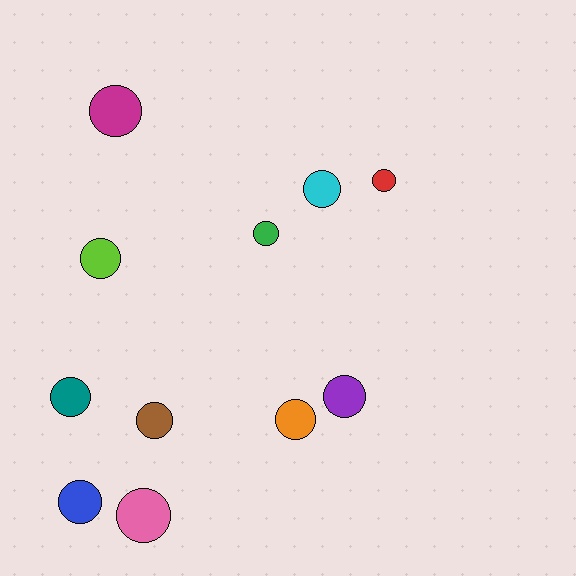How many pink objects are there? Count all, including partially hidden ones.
There is 1 pink object.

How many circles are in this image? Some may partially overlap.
There are 11 circles.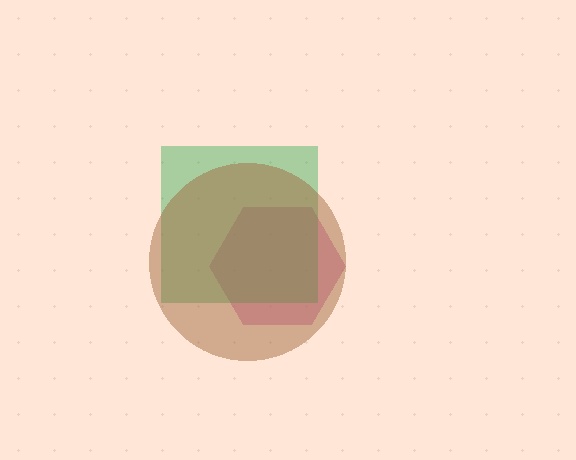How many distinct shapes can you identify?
There are 3 distinct shapes: a pink hexagon, a green square, a brown circle.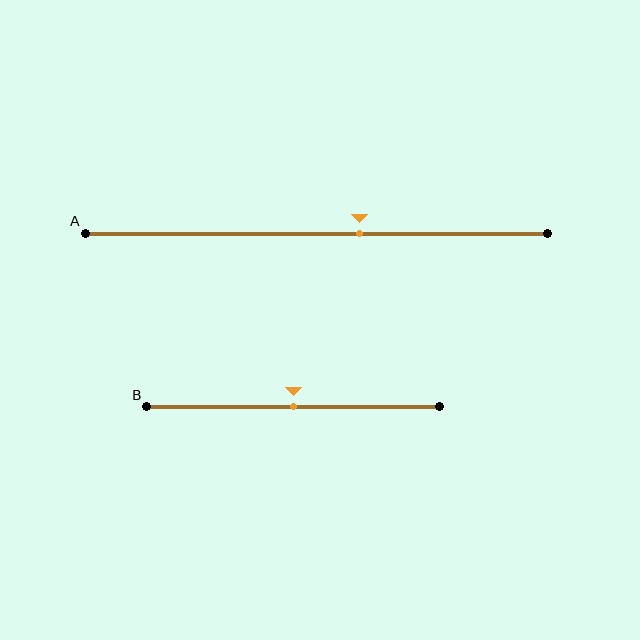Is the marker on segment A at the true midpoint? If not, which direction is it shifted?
No, the marker on segment A is shifted to the right by about 9% of the segment length.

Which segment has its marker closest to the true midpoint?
Segment B has its marker closest to the true midpoint.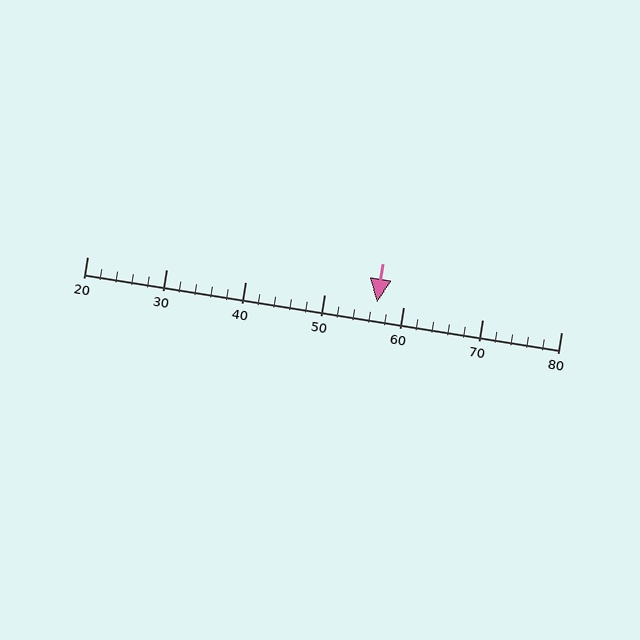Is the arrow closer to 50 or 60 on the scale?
The arrow is closer to 60.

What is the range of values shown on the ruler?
The ruler shows values from 20 to 80.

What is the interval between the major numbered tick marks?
The major tick marks are spaced 10 units apart.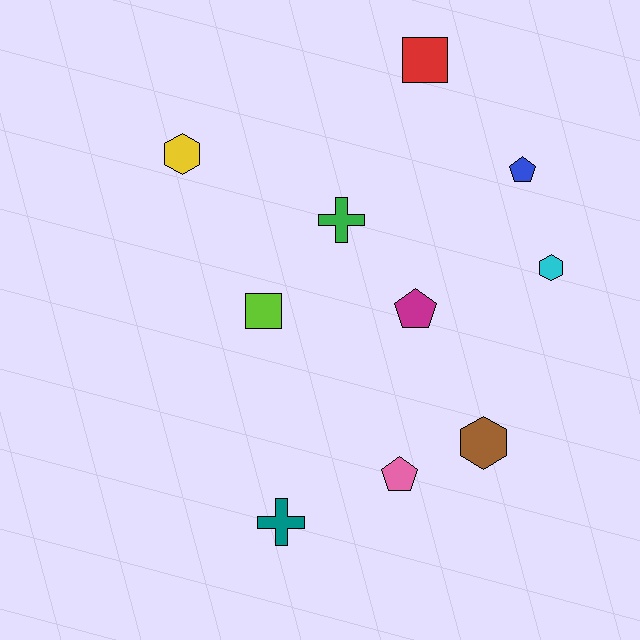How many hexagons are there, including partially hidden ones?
There are 3 hexagons.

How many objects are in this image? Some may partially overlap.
There are 10 objects.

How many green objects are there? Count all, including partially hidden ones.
There is 1 green object.